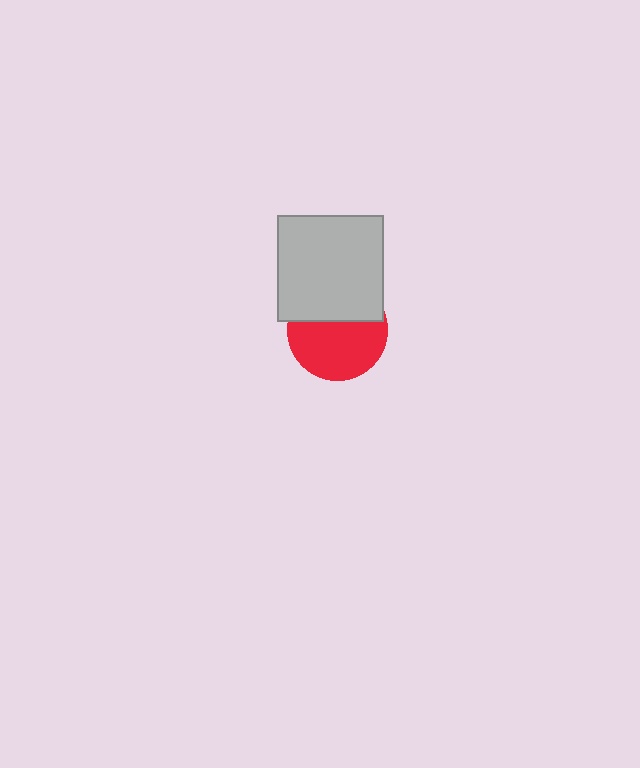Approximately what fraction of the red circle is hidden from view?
Roughly 39% of the red circle is hidden behind the light gray square.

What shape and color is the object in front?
The object in front is a light gray square.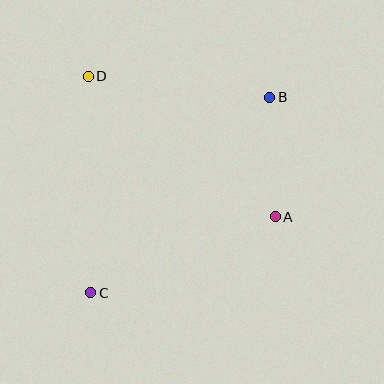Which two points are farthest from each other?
Points B and C are farthest from each other.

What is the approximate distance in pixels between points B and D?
The distance between B and D is approximately 182 pixels.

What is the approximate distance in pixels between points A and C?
The distance between A and C is approximately 200 pixels.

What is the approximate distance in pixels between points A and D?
The distance between A and D is approximately 234 pixels.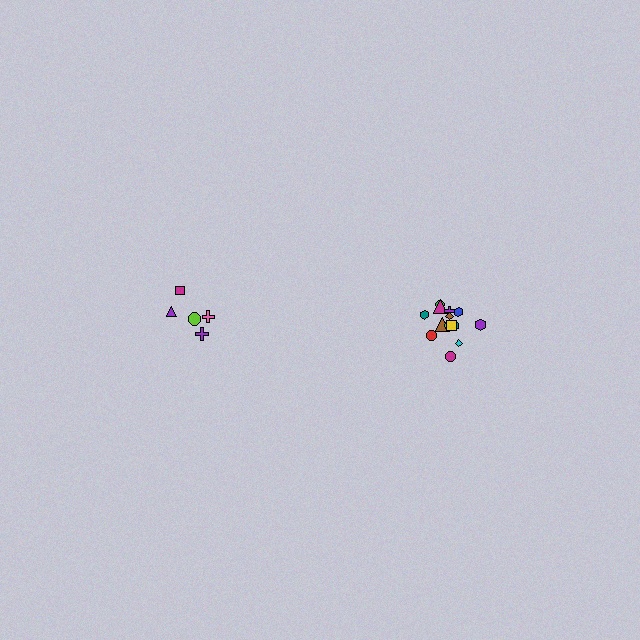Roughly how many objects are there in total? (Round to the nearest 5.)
Roughly 20 objects in total.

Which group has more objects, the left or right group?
The right group.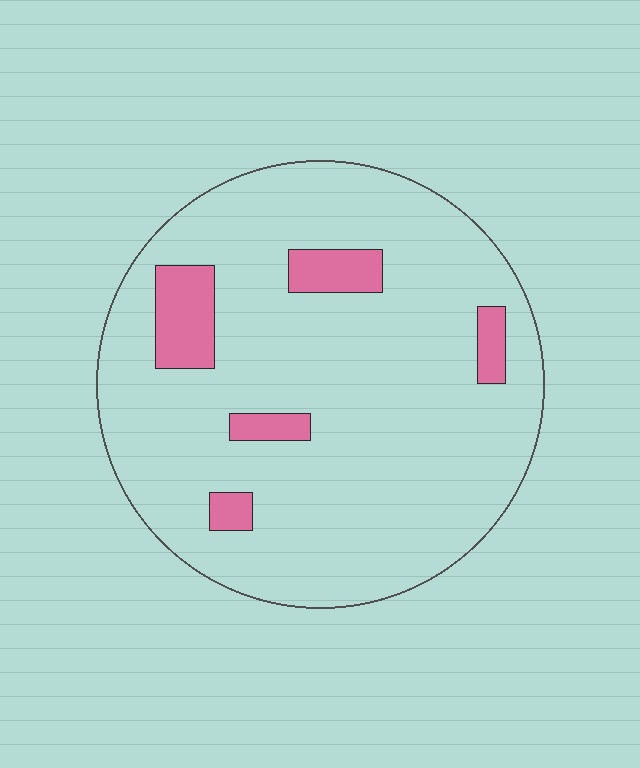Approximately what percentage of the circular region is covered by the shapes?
Approximately 10%.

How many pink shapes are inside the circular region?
5.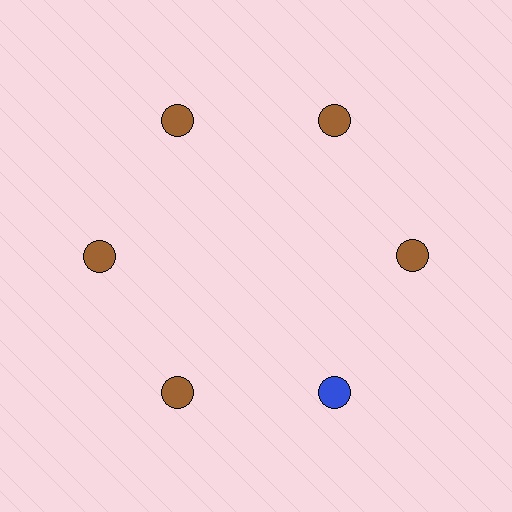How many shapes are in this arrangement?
There are 6 shapes arranged in a ring pattern.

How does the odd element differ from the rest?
It has a different color: blue instead of brown.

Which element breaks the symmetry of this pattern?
The blue circle at roughly the 5 o'clock position breaks the symmetry. All other shapes are brown circles.